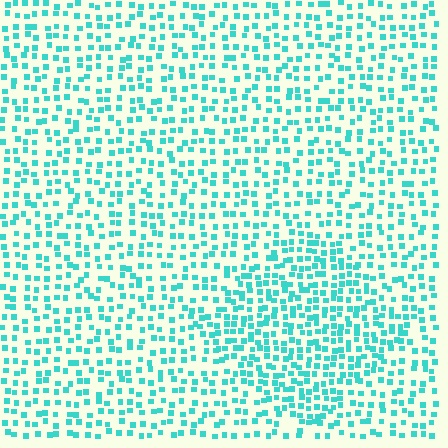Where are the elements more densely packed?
The elements are more densely packed inside the diamond boundary.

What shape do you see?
I see a diamond.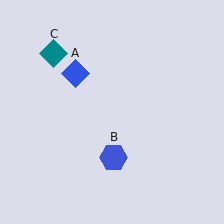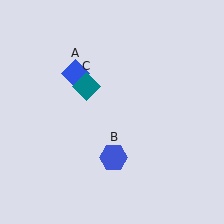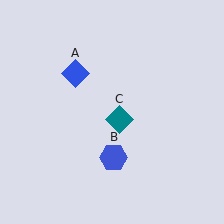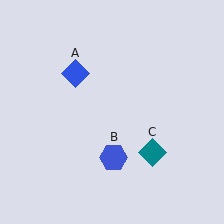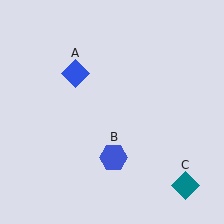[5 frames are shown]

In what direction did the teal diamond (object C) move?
The teal diamond (object C) moved down and to the right.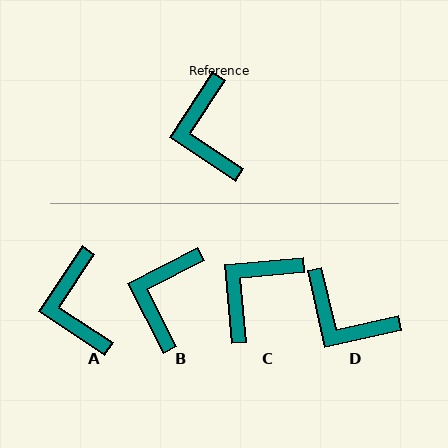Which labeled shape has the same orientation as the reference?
A.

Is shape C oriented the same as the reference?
No, it is off by about 51 degrees.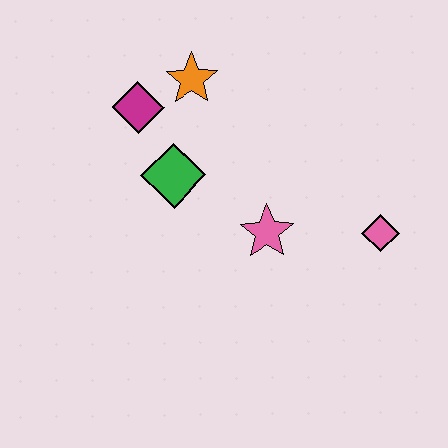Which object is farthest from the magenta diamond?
The pink diamond is farthest from the magenta diamond.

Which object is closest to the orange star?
The magenta diamond is closest to the orange star.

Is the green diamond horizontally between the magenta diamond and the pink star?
Yes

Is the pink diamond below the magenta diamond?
Yes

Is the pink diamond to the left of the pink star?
No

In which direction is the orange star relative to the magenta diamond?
The orange star is to the right of the magenta diamond.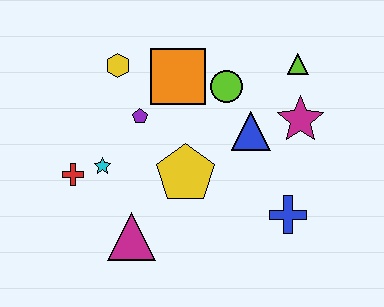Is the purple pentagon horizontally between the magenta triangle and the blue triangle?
Yes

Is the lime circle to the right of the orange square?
Yes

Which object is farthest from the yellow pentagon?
The lime triangle is farthest from the yellow pentagon.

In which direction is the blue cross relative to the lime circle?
The blue cross is below the lime circle.